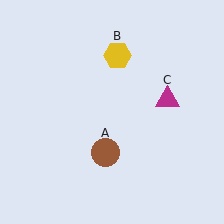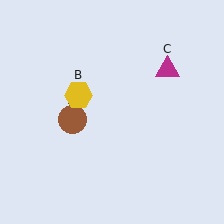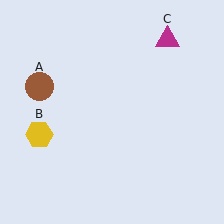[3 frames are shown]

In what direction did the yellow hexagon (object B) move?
The yellow hexagon (object B) moved down and to the left.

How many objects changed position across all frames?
3 objects changed position: brown circle (object A), yellow hexagon (object B), magenta triangle (object C).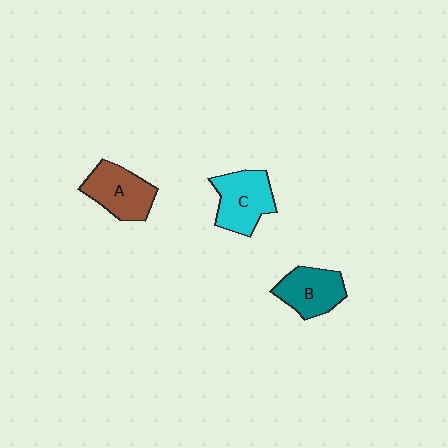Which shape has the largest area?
Shape C (cyan).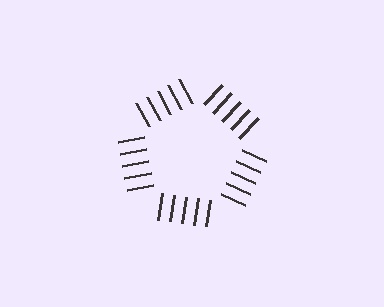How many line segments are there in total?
25 — 5 along each of the 5 edges.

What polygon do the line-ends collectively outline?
An illusory pentagon — the line segments terminate on its edges but no continuous stroke is drawn.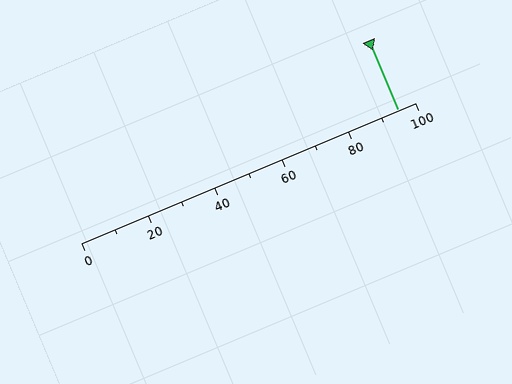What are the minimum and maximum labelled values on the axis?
The axis runs from 0 to 100.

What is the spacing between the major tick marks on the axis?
The major ticks are spaced 20 apart.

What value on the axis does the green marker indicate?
The marker indicates approximately 95.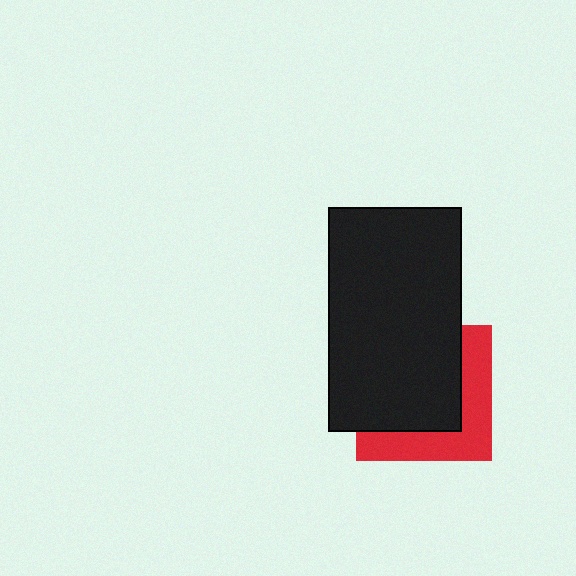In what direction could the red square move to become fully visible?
The red square could move toward the lower-right. That would shift it out from behind the black rectangle entirely.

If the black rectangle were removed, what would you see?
You would see the complete red square.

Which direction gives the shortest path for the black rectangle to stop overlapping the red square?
Moving toward the upper-left gives the shortest separation.